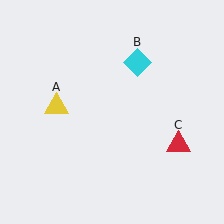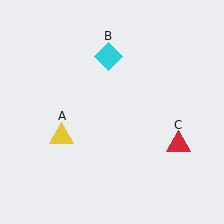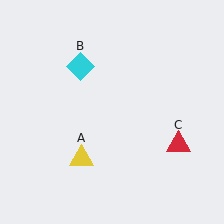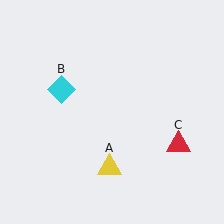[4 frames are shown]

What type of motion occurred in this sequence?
The yellow triangle (object A), cyan diamond (object B) rotated counterclockwise around the center of the scene.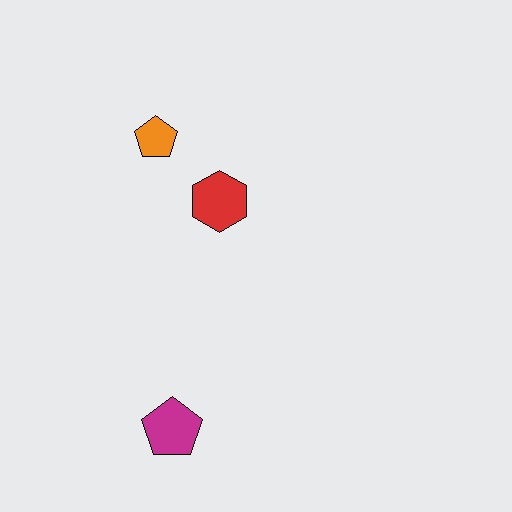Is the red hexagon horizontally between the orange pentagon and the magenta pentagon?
No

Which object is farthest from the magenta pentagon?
The orange pentagon is farthest from the magenta pentagon.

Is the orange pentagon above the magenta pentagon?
Yes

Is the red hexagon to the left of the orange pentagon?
No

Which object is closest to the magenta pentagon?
The red hexagon is closest to the magenta pentagon.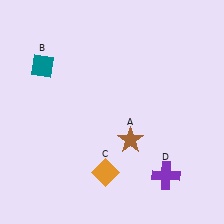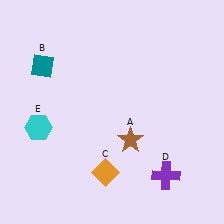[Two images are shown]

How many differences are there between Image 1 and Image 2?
There is 1 difference between the two images.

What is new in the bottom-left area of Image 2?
A cyan hexagon (E) was added in the bottom-left area of Image 2.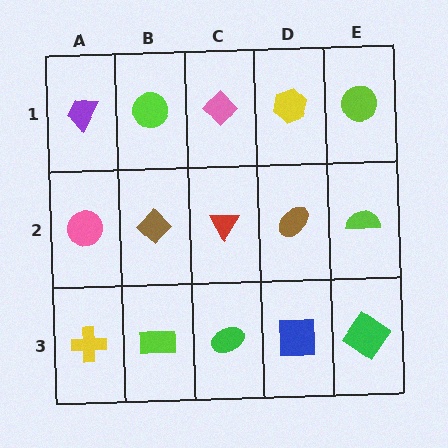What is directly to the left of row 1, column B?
A purple trapezoid.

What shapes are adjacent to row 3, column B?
A brown diamond (row 2, column B), a yellow cross (row 3, column A), a green ellipse (row 3, column C).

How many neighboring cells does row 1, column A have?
2.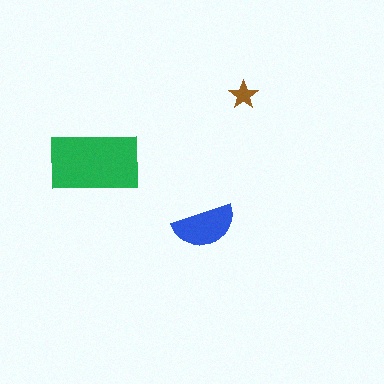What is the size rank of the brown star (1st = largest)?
3rd.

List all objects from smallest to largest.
The brown star, the blue semicircle, the green rectangle.